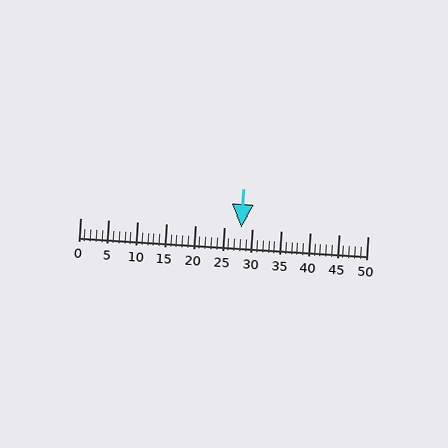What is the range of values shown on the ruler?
The ruler shows values from 0 to 50.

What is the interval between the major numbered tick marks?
The major tick marks are spaced 5 units apart.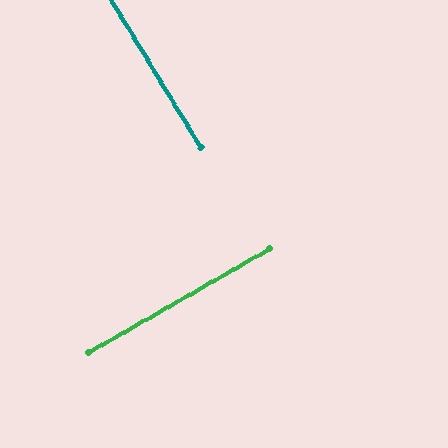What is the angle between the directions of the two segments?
Approximately 88 degrees.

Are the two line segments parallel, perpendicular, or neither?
Perpendicular — they meet at approximately 88°.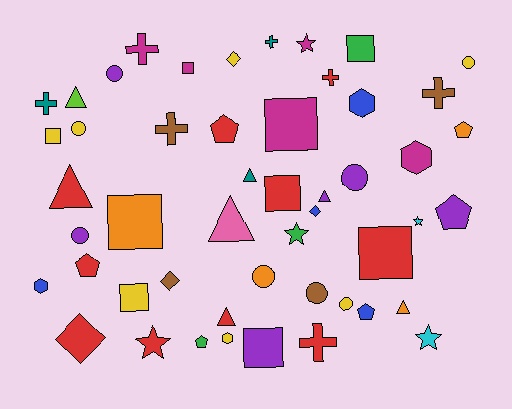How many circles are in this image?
There are 8 circles.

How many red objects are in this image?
There are 10 red objects.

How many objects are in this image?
There are 50 objects.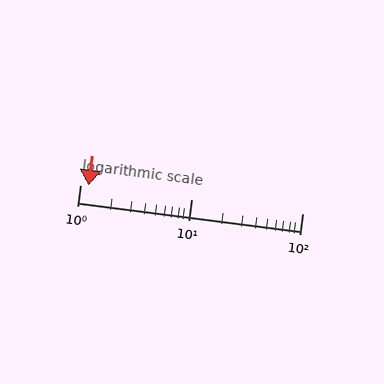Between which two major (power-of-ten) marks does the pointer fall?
The pointer is between 1 and 10.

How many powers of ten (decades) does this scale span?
The scale spans 2 decades, from 1 to 100.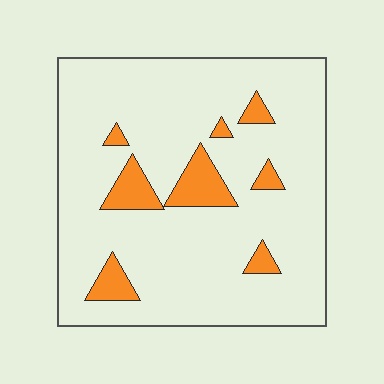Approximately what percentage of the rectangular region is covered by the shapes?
Approximately 10%.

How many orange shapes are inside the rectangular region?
8.